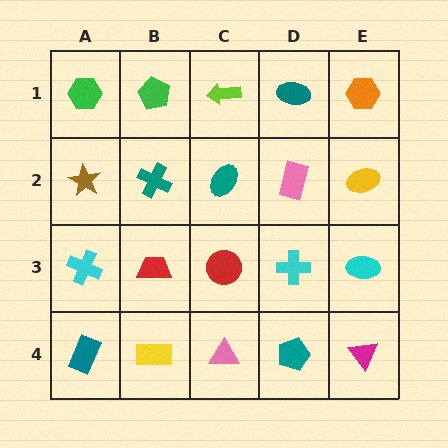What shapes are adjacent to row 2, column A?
A green hexagon (row 1, column A), a cyan cross (row 3, column A), a teal cross (row 2, column B).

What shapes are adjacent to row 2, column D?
A teal ellipse (row 1, column D), a cyan cross (row 3, column D), a teal ellipse (row 2, column C), a yellow ellipse (row 2, column E).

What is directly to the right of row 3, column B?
A red circle.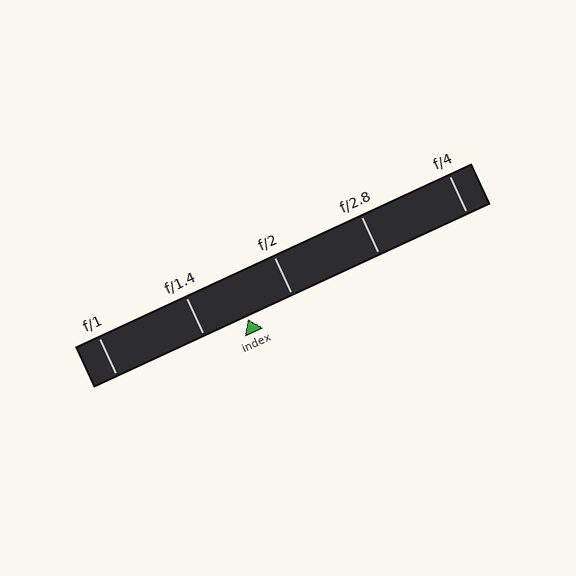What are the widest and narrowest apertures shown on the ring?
The widest aperture shown is f/1 and the narrowest is f/4.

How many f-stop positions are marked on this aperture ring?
There are 5 f-stop positions marked.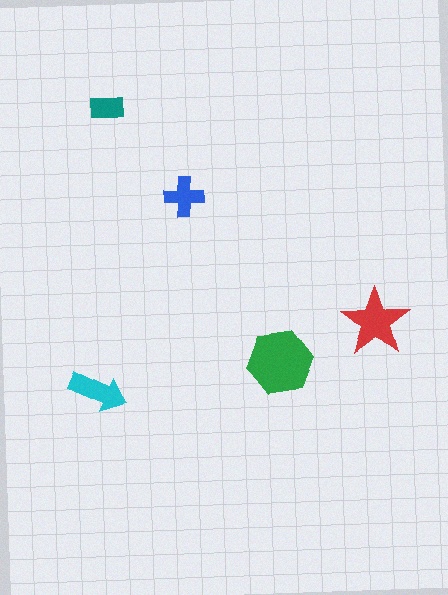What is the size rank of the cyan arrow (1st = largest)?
3rd.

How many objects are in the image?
There are 5 objects in the image.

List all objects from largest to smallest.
The green hexagon, the red star, the cyan arrow, the blue cross, the teal rectangle.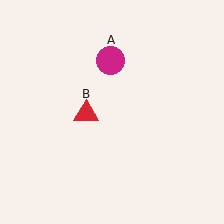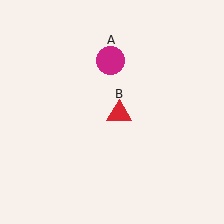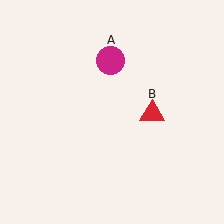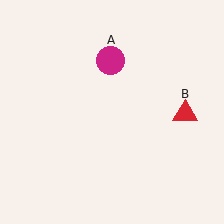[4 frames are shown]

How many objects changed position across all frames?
1 object changed position: red triangle (object B).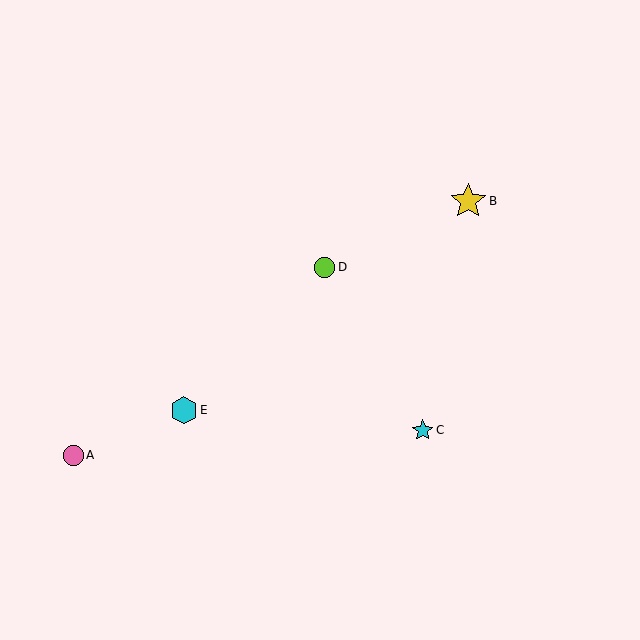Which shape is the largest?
The yellow star (labeled B) is the largest.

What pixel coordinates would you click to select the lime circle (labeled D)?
Click at (325, 267) to select the lime circle D.